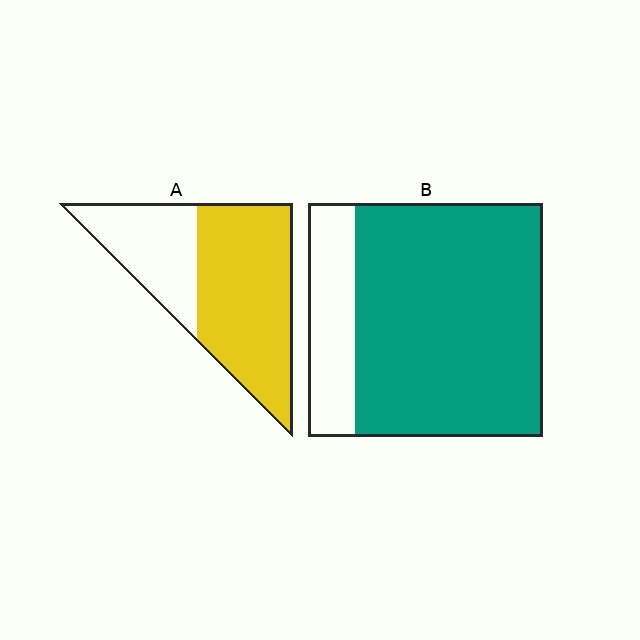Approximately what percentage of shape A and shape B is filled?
A is approximately 65% and B is approximately 80%.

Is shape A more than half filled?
Yes.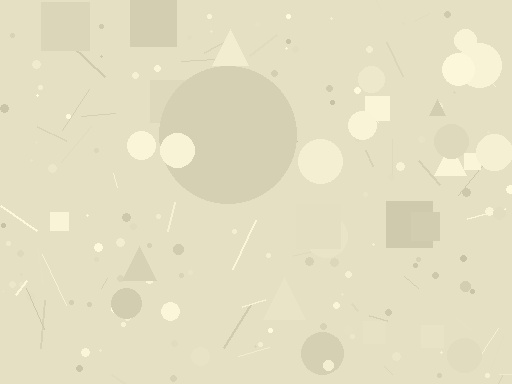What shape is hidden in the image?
A circle is hidden in the image.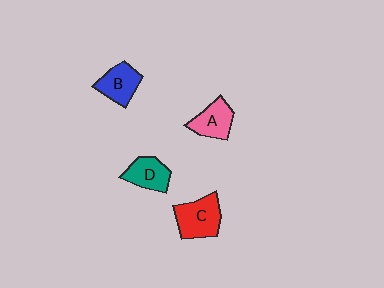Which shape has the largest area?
Shape C (red).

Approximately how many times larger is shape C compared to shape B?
Approximately 1.3 times.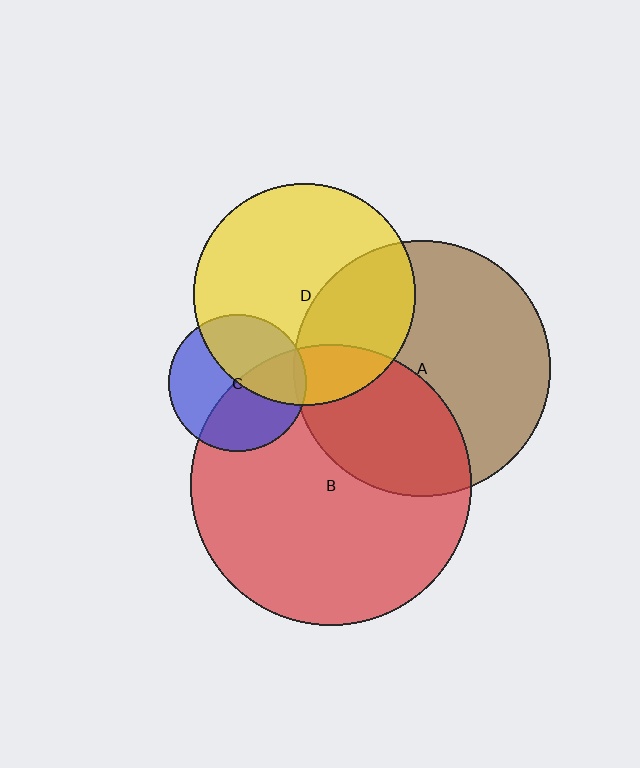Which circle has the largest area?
Circle B (red).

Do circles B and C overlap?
Yes.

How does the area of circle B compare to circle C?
Approximately 4.2 times.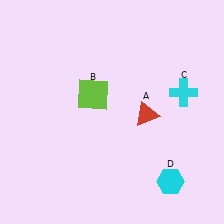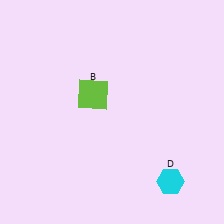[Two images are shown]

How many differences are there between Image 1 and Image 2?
There are 2 differences between the two images.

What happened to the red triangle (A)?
The red triangle (A) was removed in Image 2. It was in the bottom-right area of Image 1.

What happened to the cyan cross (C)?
The cyan cross (C) was removed in Image 2. It was in the top-right area of Image 1.